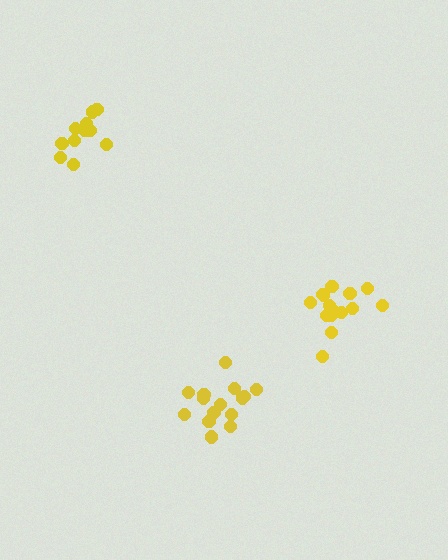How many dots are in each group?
Group 1: 15 dots, Group 2: 11 dots, Group 3: 15 dots (41 total).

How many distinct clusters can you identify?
There are 3 distinct clusters.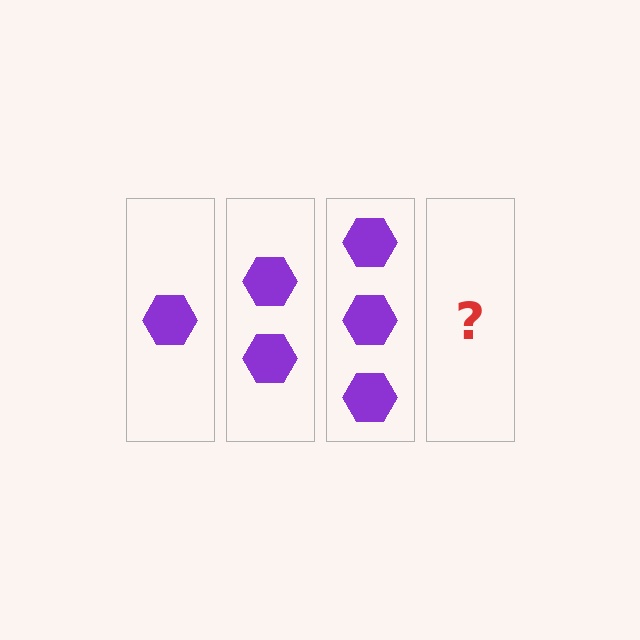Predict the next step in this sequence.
The next step is 4 hexagons.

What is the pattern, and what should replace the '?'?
The pattern is that each step adds one more hexagon. The '?' should be 4 hexagons.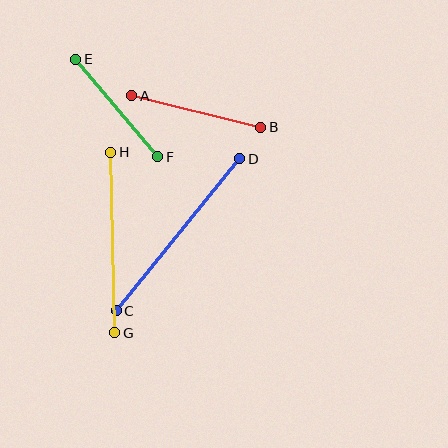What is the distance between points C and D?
The distance is approximately 196 pixels.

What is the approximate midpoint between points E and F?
The midpoint is at approximately (117, 108) pixels.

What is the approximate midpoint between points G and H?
The midpoint is at approximately (113, 243) pixels.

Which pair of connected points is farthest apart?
Points C and D are farthest apart.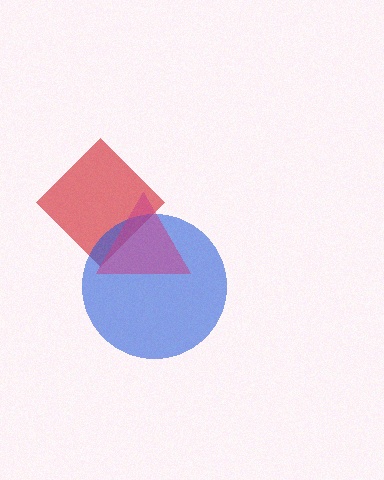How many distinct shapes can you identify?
There are 3 distinct shapes: a red diamond, a blue circle, a magenta triangle.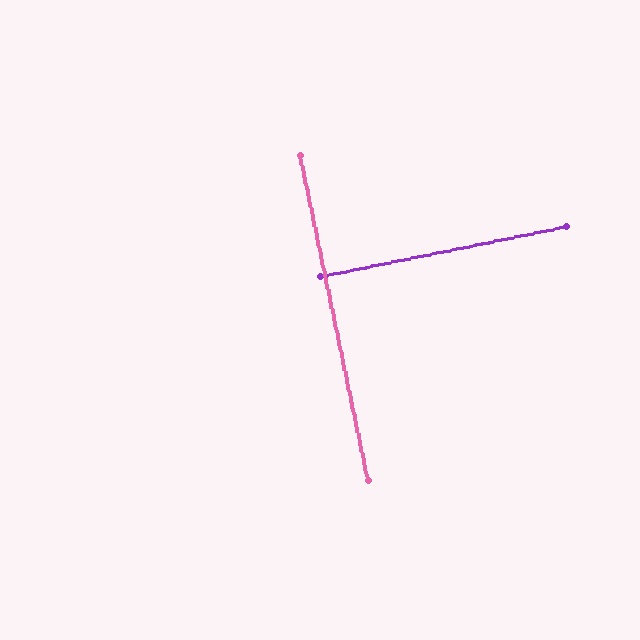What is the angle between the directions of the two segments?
Approximately 90 degrees.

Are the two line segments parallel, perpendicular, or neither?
Perpendicular — they meet at approximately 90°.